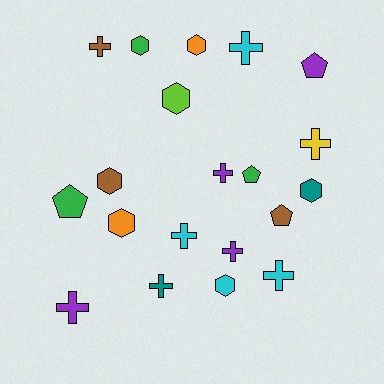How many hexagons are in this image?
There are 7 hexagons.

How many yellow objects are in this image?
There is 1 yellow object.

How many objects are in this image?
There are 20 objects.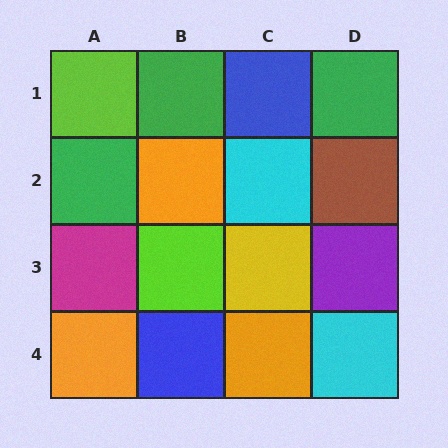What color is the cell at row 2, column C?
Cyan.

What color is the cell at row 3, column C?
Yellow.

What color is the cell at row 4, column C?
Orange.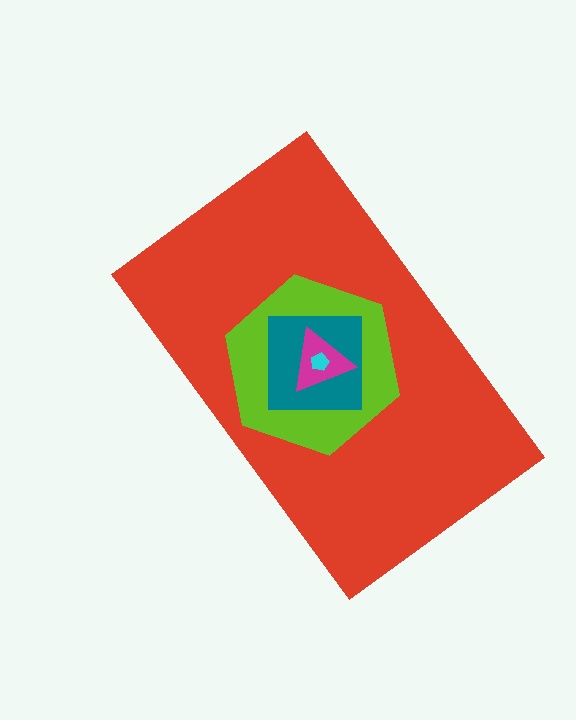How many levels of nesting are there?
5.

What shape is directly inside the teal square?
The magenta triangle.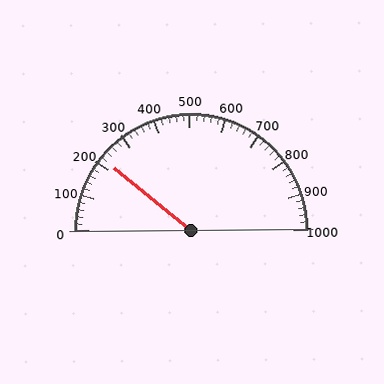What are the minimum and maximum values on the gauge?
The gauge ranges from 0 to 1000.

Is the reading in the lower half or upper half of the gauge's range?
The reading is in the lower half of the range (0 to 1000).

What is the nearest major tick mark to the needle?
The nearest major tick mark is 200.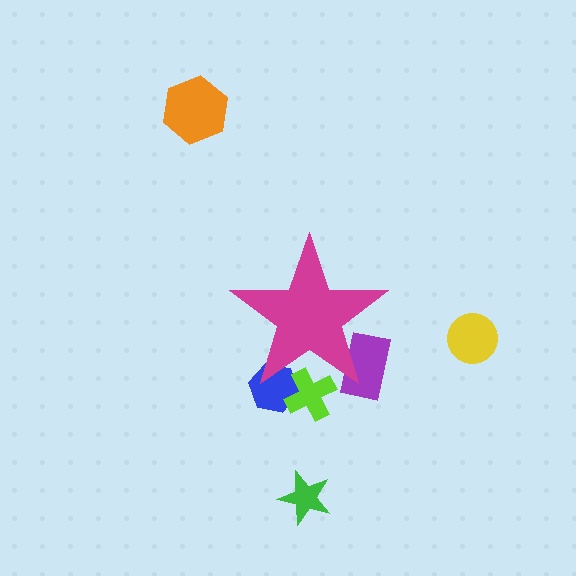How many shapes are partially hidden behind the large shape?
3 shapes are partially hidden.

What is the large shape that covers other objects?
A magenta star.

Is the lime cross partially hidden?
Yes, the lime cross is partially hidden behind the magenta star.